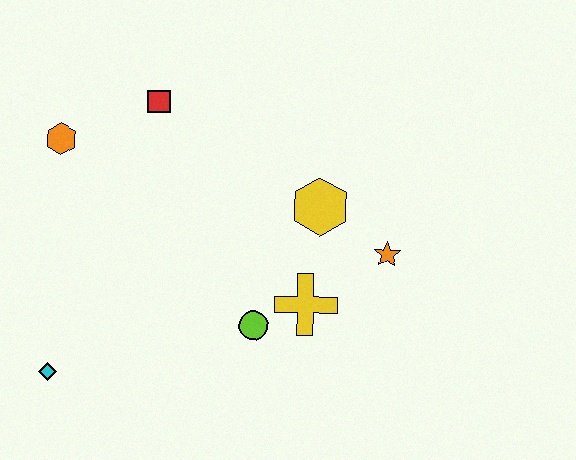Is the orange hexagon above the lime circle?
Yes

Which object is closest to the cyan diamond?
The lime circle is closest to the cyan diamond.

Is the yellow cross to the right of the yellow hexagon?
No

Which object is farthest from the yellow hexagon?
The cyan diamond is farthest from the yellow hexagon.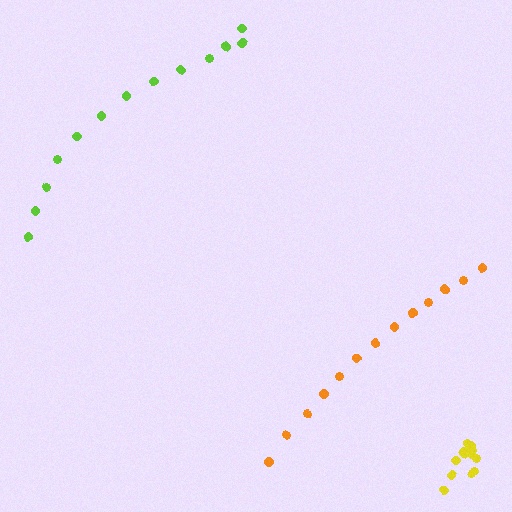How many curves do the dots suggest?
There are 3 distinct paths.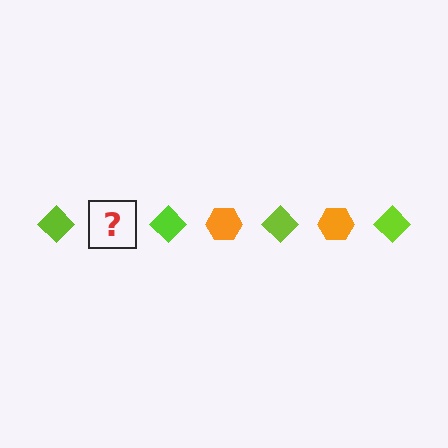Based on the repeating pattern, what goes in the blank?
The blank should be an orange hexagon.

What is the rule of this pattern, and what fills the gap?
The rule is that the pattern alternates between lime diamond and orange hexagon. The gap should be filled with an orange hexagon.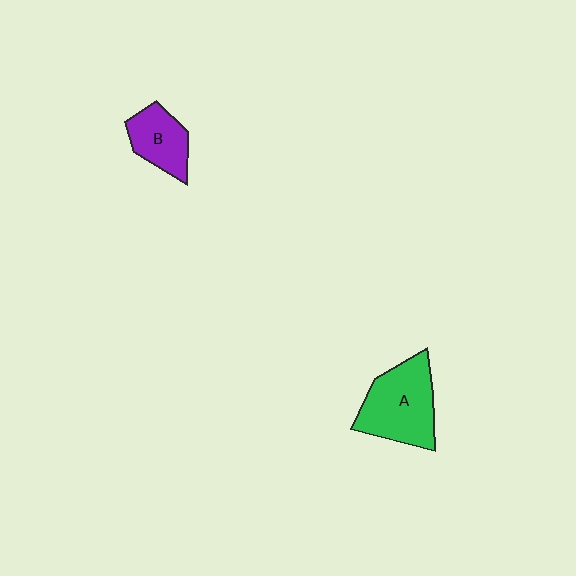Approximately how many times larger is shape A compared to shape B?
Approximately 1.7 times.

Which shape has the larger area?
Shape A (green).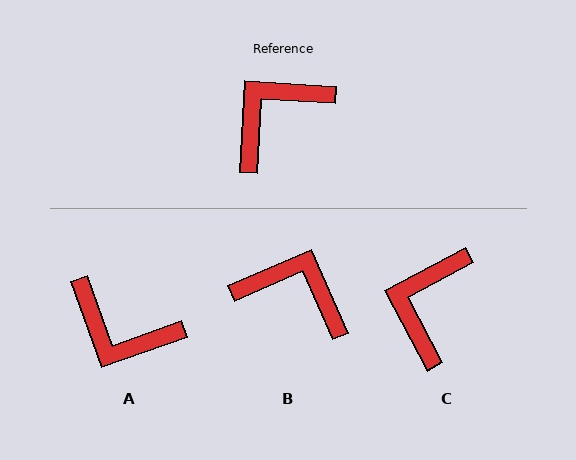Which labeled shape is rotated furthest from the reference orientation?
A, about 113 degrees away.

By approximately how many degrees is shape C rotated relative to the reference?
Approximately 31 degrees counter-clockwise.